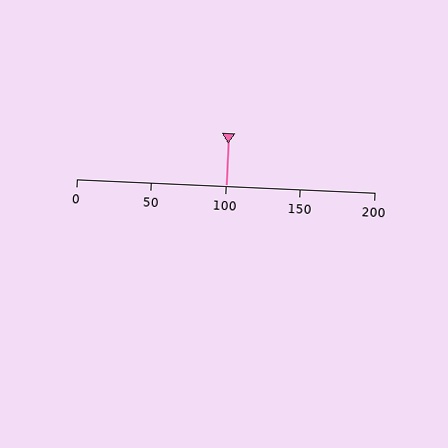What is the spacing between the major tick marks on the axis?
The major ticks are spaced 50 apart.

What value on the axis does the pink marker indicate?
The marker indicates approximately 100.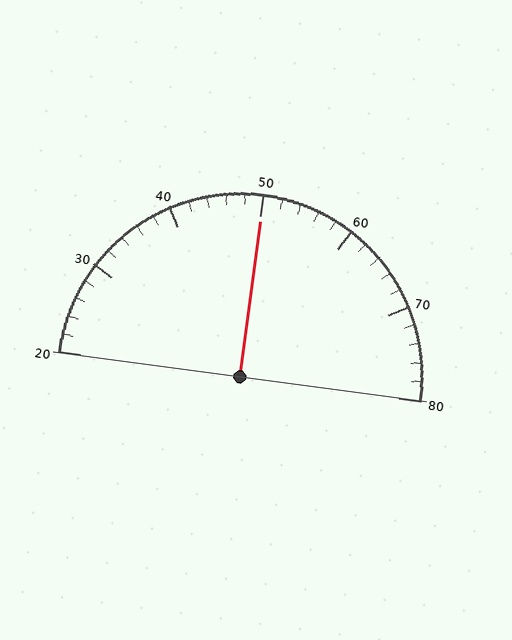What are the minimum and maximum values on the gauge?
The gauge ranges from 20 to 80.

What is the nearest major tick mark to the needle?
The nearest major tick mark is 50.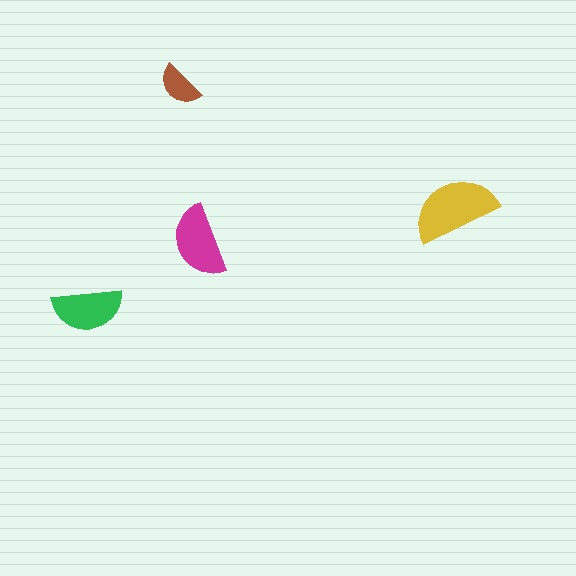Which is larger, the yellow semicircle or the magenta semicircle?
The yellow one.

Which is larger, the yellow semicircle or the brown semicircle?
The yellow one.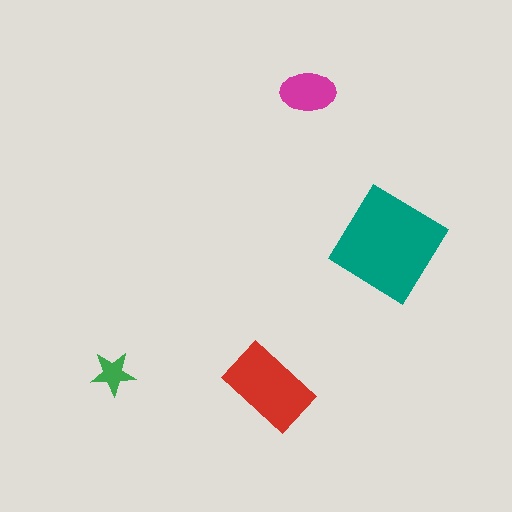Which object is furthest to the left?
The green star is leftmost.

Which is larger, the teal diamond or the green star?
The teal diamond.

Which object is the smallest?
The green star.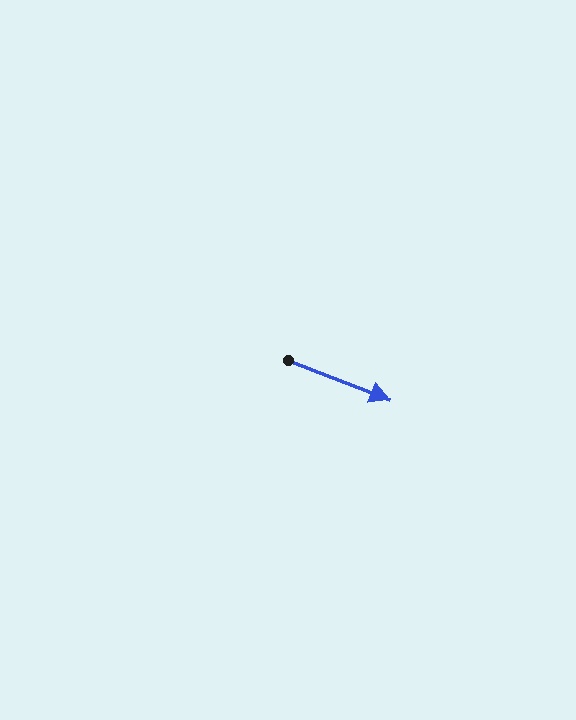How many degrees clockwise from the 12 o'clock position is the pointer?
Approximately 111 degrees.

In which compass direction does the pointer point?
East.